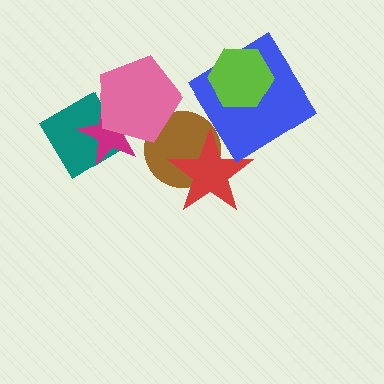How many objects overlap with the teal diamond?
2 objects overlap with the teal diamond.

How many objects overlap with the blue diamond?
1 object overlaps with the blue diamond.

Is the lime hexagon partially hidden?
No, no other shape covers it.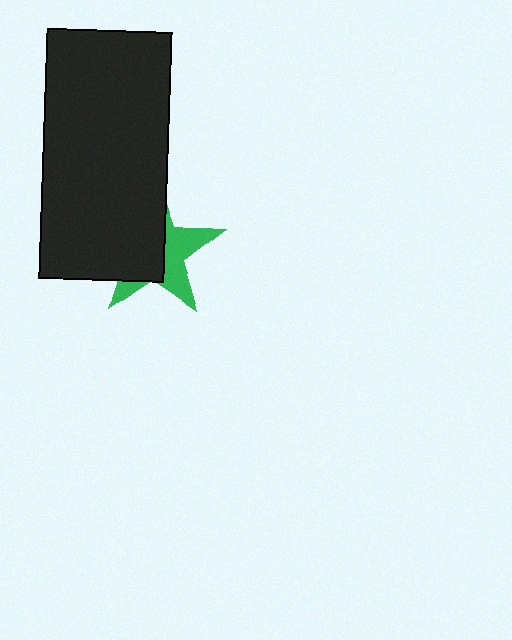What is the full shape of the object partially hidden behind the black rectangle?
The partially hidden object is a green star.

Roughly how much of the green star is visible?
A small part of it is visible (roughly 43%).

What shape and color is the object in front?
The object in front is a black rectangle.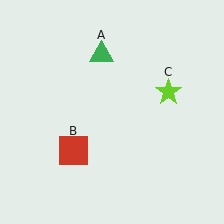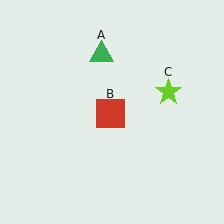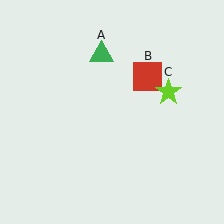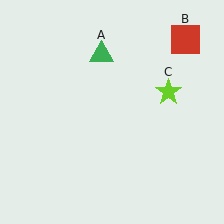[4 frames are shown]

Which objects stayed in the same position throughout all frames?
Green triangle (object A) and lime star (object C) remained stationary.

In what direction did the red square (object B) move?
The red square (object B) moved up and to the right.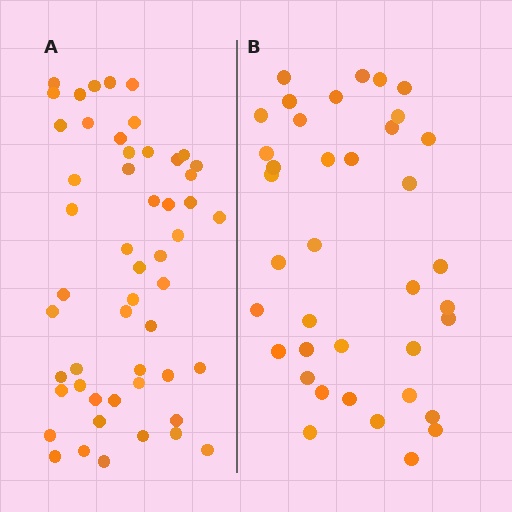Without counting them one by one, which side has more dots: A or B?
Region A (the left region) has more dots.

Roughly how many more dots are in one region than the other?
Region A has approximately 15 more dots than region B.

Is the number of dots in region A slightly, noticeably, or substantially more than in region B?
Region A has noticeably more, but not dramatically so. The ratio is roughly 1.4 to 1.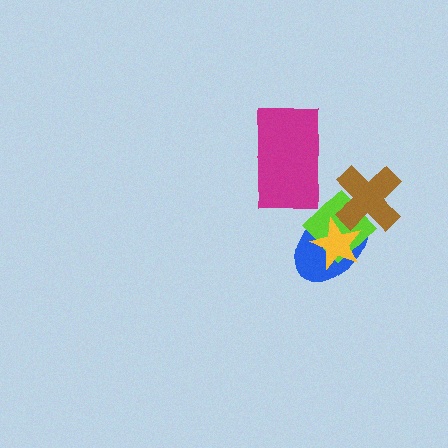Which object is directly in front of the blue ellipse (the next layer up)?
The lime diamond is directly in front of the blue ellipse.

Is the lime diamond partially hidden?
Yes, it is partially covered by another shape.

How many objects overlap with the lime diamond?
3 objects overlap with the lime diamond.